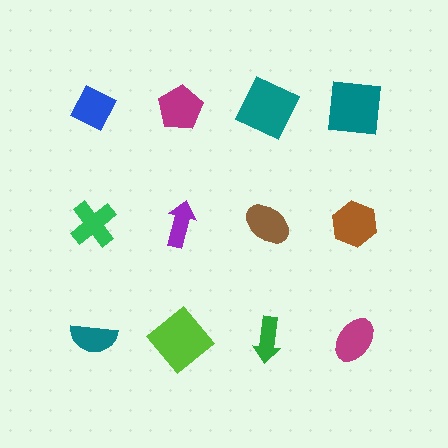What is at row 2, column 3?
A brown ellipse.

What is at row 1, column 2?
A magenta pentagon.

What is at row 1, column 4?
A teal square.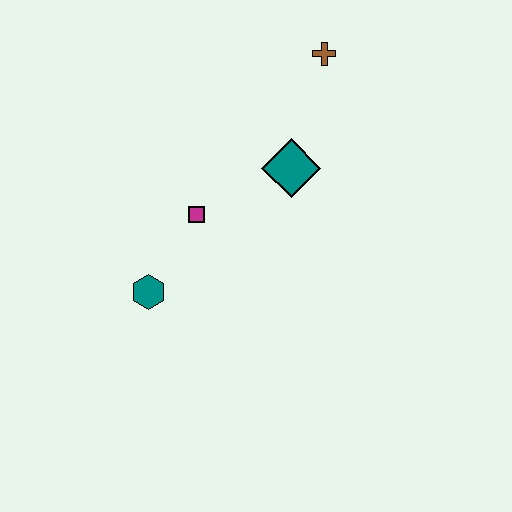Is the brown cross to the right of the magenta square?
Yes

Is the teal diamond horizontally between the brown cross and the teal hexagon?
Yes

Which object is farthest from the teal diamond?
The teal hexagon is farthest from the teal diamond.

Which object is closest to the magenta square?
The teal hexagon is closest to the magenta square.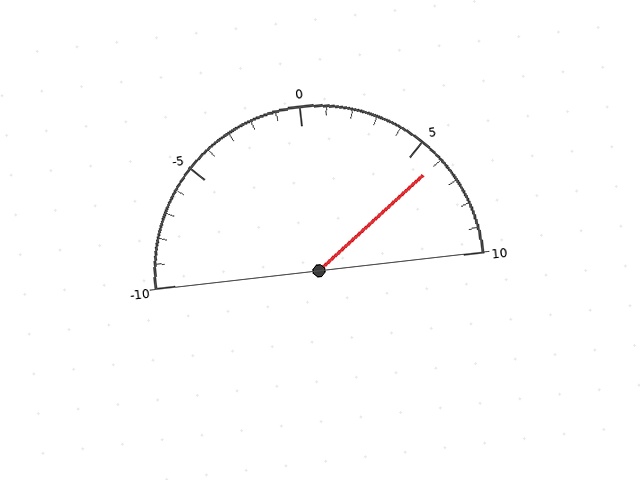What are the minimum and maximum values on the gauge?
The gauge ranges from -10 to 10.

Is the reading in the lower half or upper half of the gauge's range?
The reading is in the upper half of the range (-10 to 10).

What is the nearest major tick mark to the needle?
The nearest major tick mark is 5.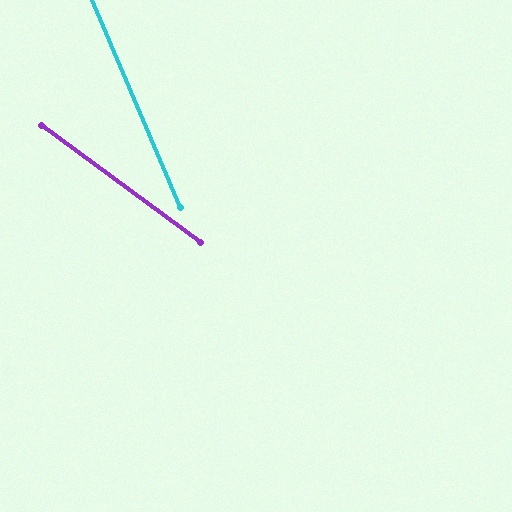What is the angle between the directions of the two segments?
Approximately 31 degrees.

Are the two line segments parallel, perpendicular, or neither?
Neither parallel nor perpendicular — they differ by about 31°.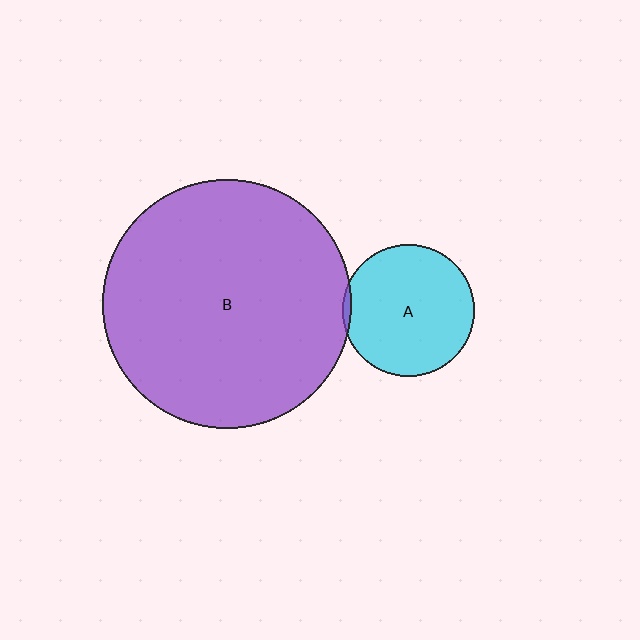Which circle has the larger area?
Circle B (purple).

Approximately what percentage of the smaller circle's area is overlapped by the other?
Approximately 5%.